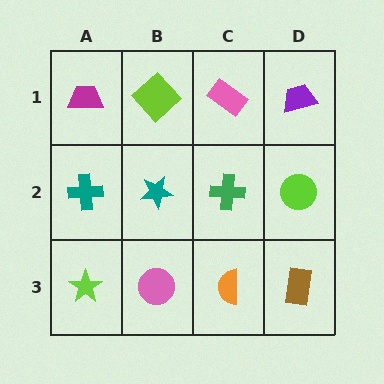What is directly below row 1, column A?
A teal cross.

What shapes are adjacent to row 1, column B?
A teal star (row 2, column B), a magenta trapezoid (row 1, column A), a pink rectangle (row 1, column C).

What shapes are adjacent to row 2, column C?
A pink rectangle (row 1, column C), an orange semicircle (row 3, column C), a teal star (row 2, column B), a lime circle (row 2, column D).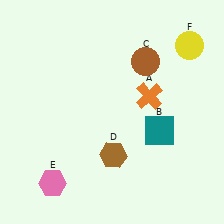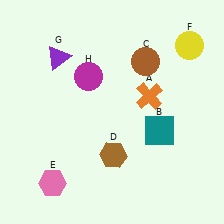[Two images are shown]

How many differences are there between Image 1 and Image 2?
There are 2 differences between the two images.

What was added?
A purple triangle (G), a magenta circle (H) were added in Image 2.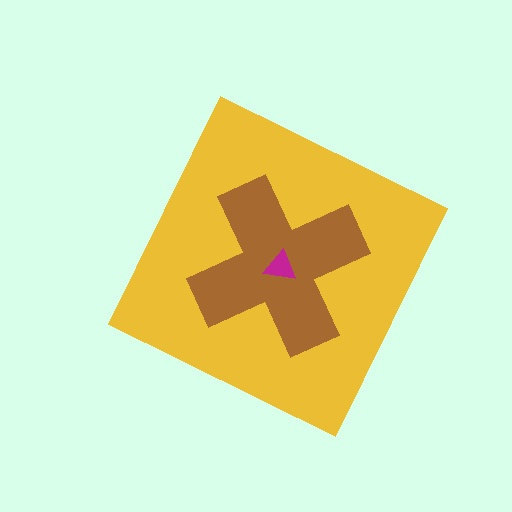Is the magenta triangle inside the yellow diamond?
Yes.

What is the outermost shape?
The yellow diamond.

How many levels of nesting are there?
3.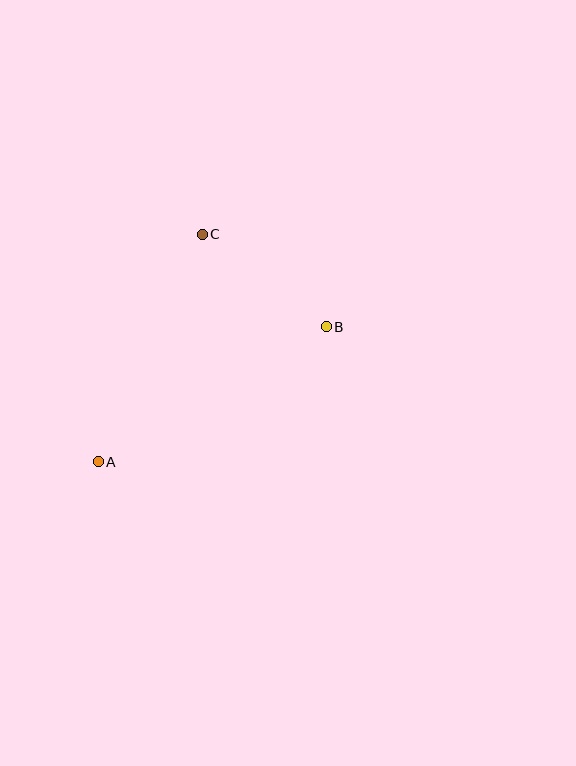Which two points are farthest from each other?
Points A and B are farthest from each other.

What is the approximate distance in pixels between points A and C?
The distance between A and C is approximately 250 pixels.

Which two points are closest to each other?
Points B and C are closest to each other.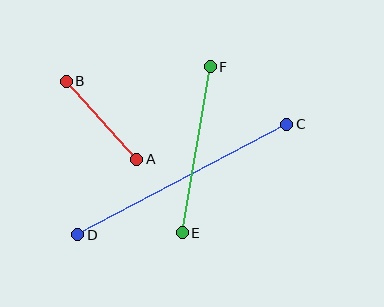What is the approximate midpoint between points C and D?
The midpoint is at approximately (182, 179) pixels.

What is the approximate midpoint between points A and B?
The midpoint is at approximately (102, 120) pixels.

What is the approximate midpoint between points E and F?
The midpoint is at approximately (196, 150) pixels.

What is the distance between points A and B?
The distance is approximately 105 pixels.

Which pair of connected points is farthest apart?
Points C and D are farthest apart.